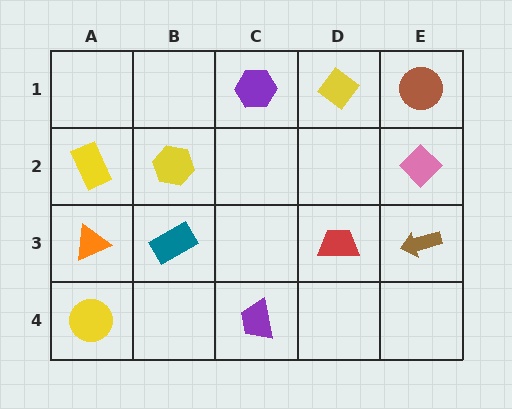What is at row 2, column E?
A pink diamond.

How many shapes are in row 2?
3 shapes.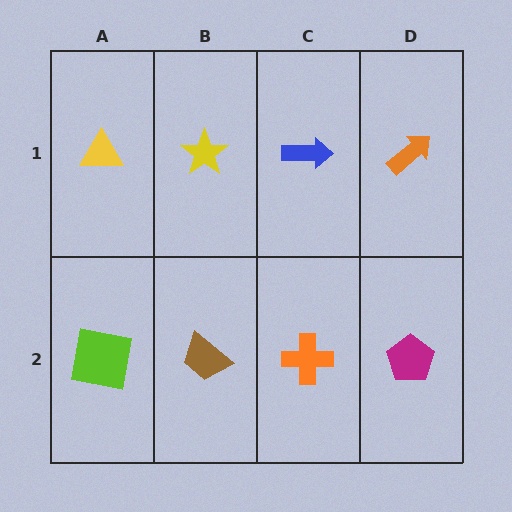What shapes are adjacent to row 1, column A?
A lime square (row 2, column A), a yellow star (row 1, column B).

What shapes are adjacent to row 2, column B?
A yellow star (row 1, column B), a lime square (row 2, column A), an orange cross (row 2, column C).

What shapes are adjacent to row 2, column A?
A yellow triangle (row 1, column A), a brown trapezoid (row 2, column B).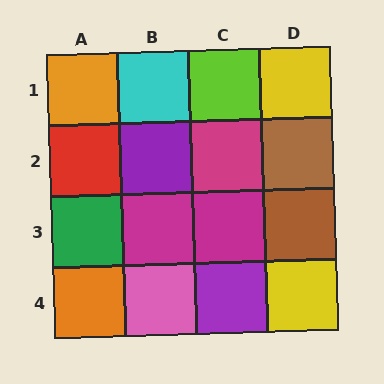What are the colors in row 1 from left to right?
Orange, cyan, lime, yellow.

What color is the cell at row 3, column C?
Magenta.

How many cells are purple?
2 cells are purple.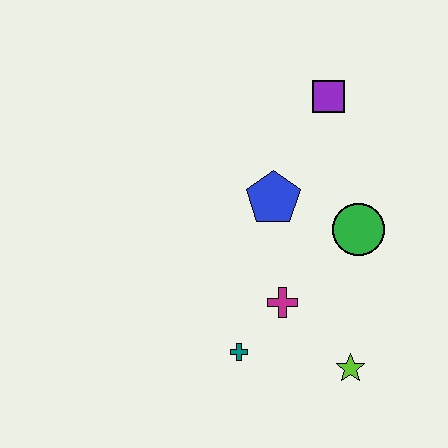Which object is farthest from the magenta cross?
The purple square is farthest from the magenta cross.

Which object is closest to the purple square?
The blue pentagon is closest to the purple square.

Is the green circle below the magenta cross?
No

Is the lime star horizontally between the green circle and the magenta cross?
Yes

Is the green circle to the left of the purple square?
No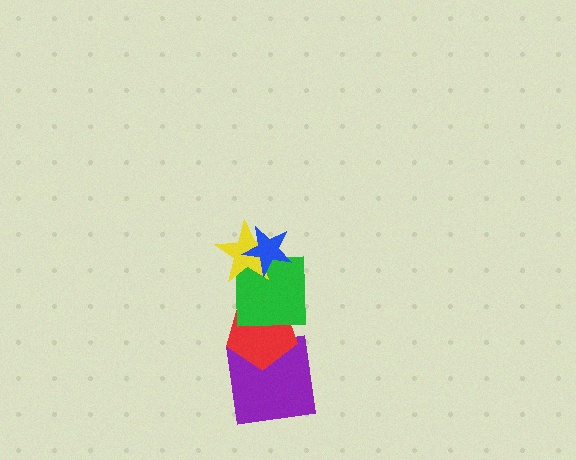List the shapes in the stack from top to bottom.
From top to bottom: the blue star, the yellow star, the green square, the red pentagon, the purple square.